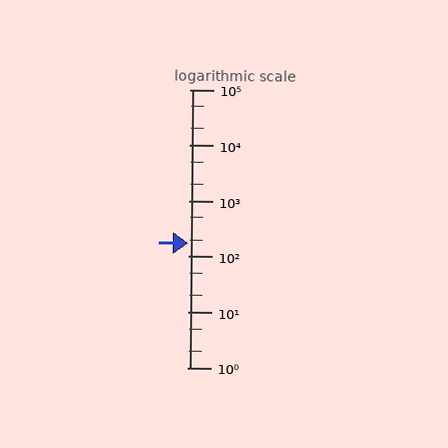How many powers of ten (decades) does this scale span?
The scale spans 5 decades, from 1 to 100000.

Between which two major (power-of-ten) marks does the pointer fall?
The pointer is between 100 and 1000.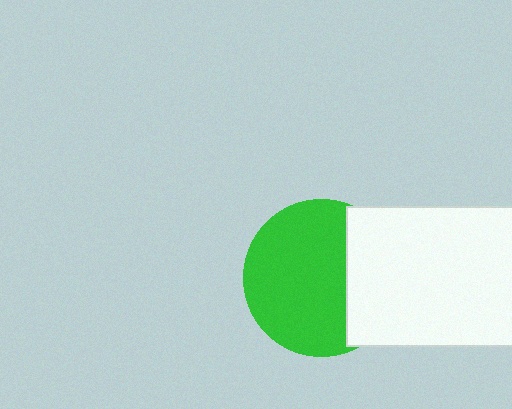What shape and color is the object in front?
The object in front is a white rectangle.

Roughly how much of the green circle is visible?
Most of it is visible (roughly 69%).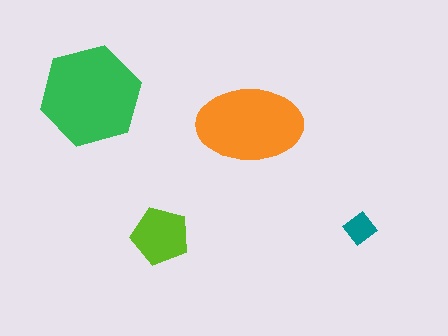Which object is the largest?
The green hexagon.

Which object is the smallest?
The teal diamond.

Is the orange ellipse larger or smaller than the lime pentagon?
Larger.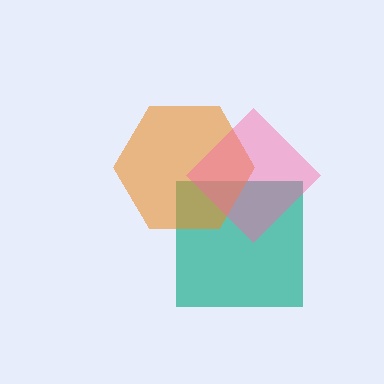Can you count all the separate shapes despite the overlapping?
Yes, there are 3 separate shapes.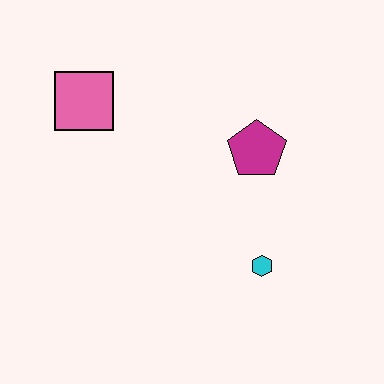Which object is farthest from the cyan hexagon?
The pink square is farthest from the cyan hexagon.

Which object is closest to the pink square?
The magenta pentagon is closest to the pink square.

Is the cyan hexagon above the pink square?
No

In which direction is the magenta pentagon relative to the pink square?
The magenta pentagon is to the right of the pink square.